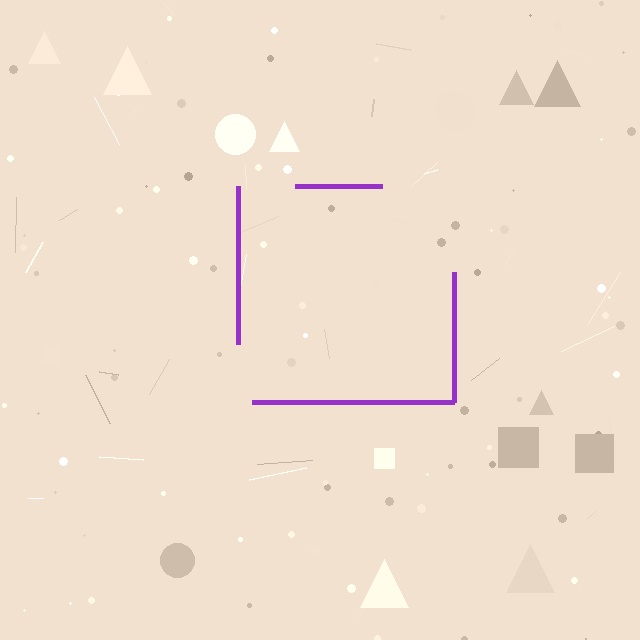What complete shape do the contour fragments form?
The contour fragments form a square.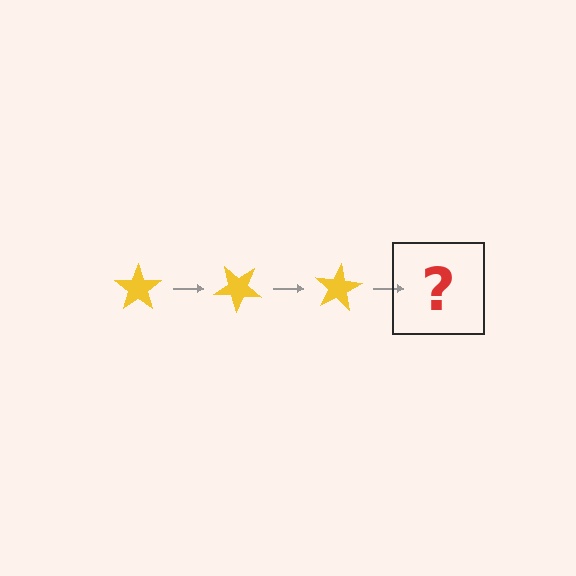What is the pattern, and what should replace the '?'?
The pattern is that the star rotates 40 degrees each step. The '?' should be a yellow star rotated 120 degrees.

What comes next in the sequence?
The next element should be a yellow star rotated 120 degrees.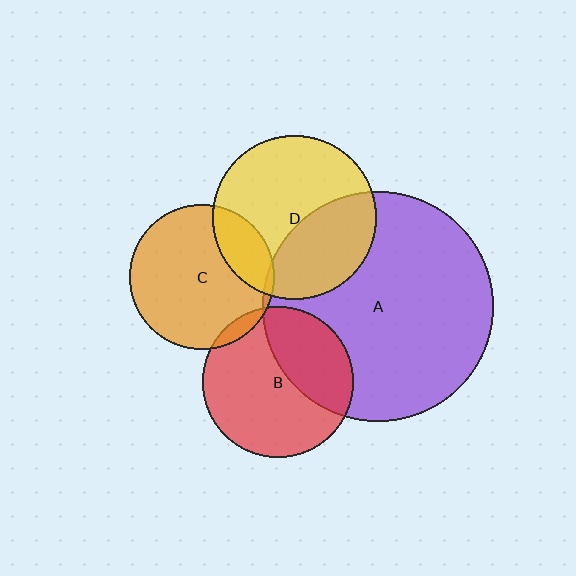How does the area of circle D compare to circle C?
Approximately 1.3 times.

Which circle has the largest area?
Circle A (purple).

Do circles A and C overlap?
Yes.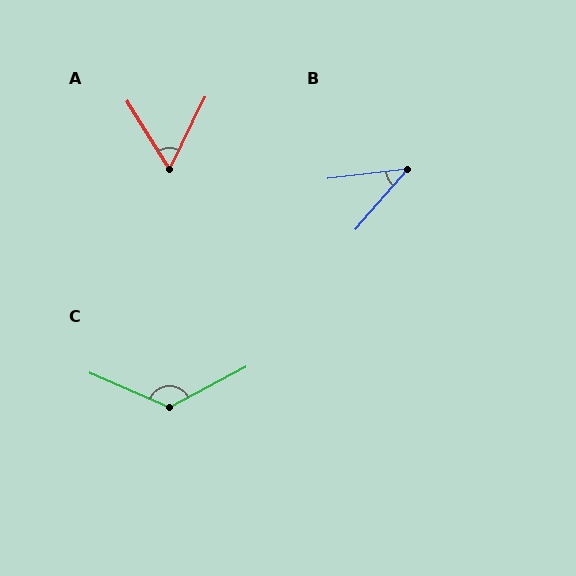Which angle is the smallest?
B, at approximately 42 degrees.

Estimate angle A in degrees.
Approximately 58 degrees.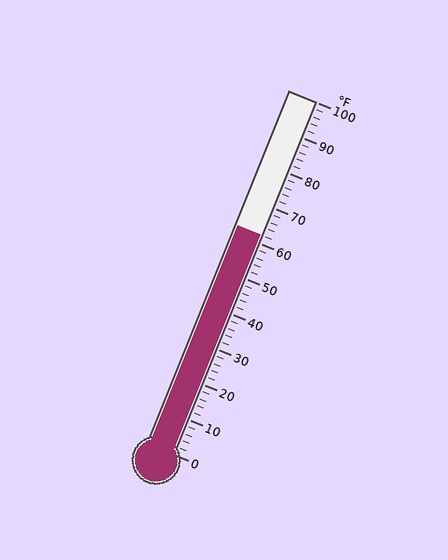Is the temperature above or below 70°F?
The temperature is below 70°F.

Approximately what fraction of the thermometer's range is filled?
The thermometer is filled to approximately 60% of its range.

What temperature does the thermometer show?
The thermometer shows approximately 62°F.